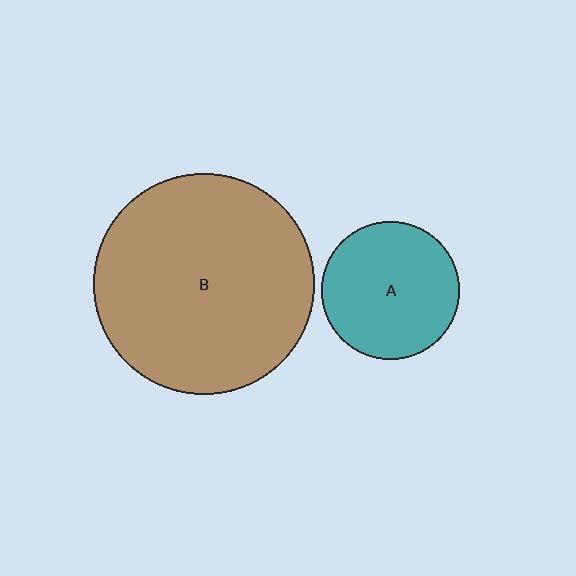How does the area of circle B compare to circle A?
Approximately 2.5 times.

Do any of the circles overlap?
No, none of the circles overlap.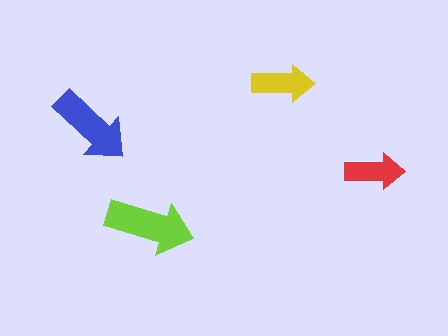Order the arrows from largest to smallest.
the lime one, the blue one, the yellow one, the red one.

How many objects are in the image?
There are 4 objects in the image.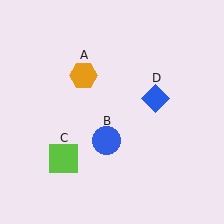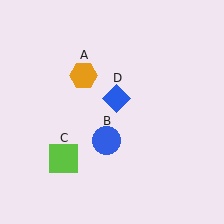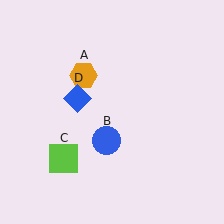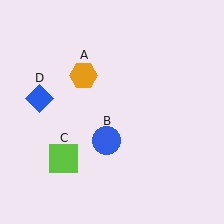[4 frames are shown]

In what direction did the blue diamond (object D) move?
The blue diamond (object D) moved left.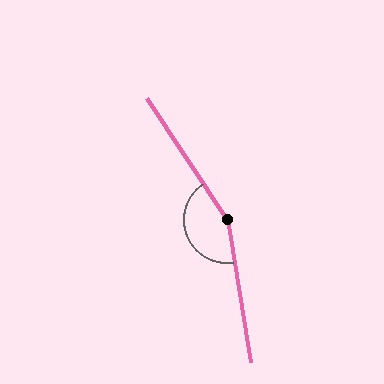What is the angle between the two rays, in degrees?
Approximately 156 degrees.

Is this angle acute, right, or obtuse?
It is obtuse.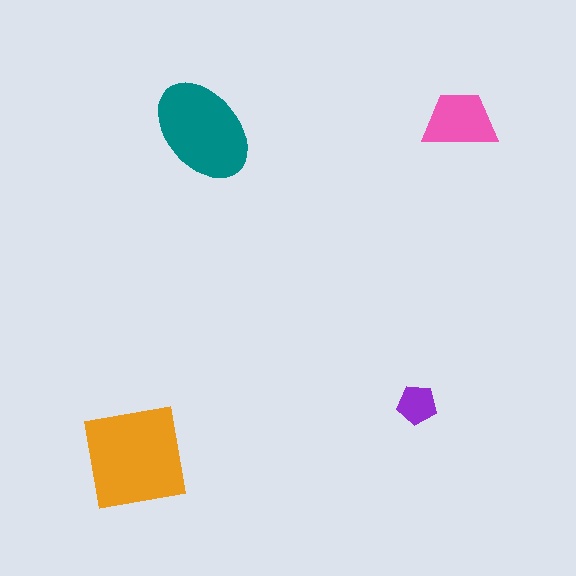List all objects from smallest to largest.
The purple pentagon, the pink trapezoid, the teal ellipse, the orange square.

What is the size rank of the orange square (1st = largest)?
1st.